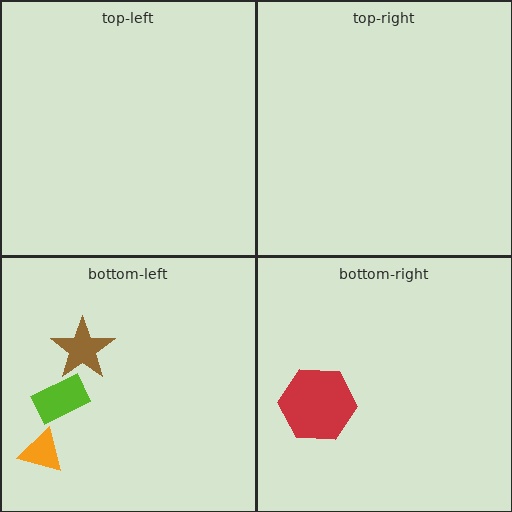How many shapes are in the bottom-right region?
1.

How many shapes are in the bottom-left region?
3.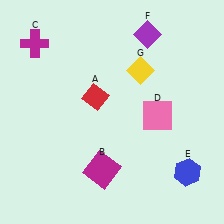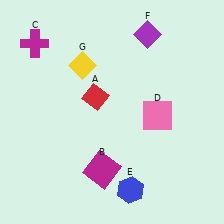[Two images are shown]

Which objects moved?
The objects that moved are: the blue hexagon (E), the yellow diamond (G).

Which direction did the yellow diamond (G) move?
The yellow diamond (G) moved left.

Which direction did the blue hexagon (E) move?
The blue hexagon (E) moved left.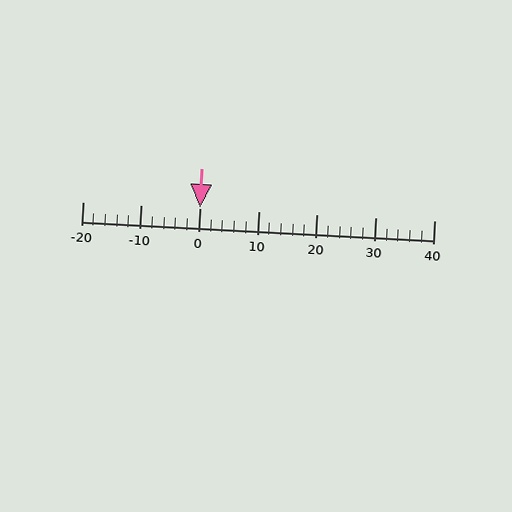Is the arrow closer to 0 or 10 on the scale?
The arrow is closer to 0.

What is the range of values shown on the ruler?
The ruler shows values from -20 to 40.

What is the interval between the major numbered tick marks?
The major tick marks are spaced 10 units apart.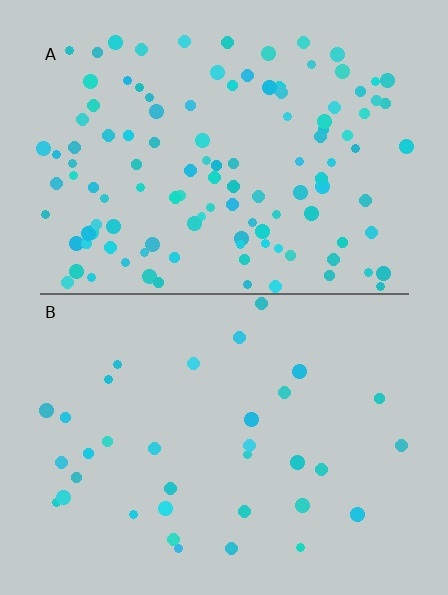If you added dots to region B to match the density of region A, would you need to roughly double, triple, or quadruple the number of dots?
Approximately triple.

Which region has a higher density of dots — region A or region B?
A (the top).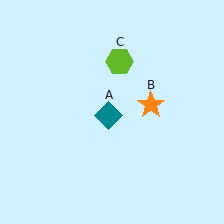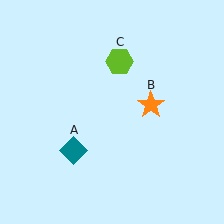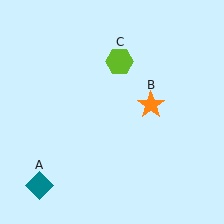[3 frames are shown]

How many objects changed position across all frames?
1 object changed position: teal diamond (object A).